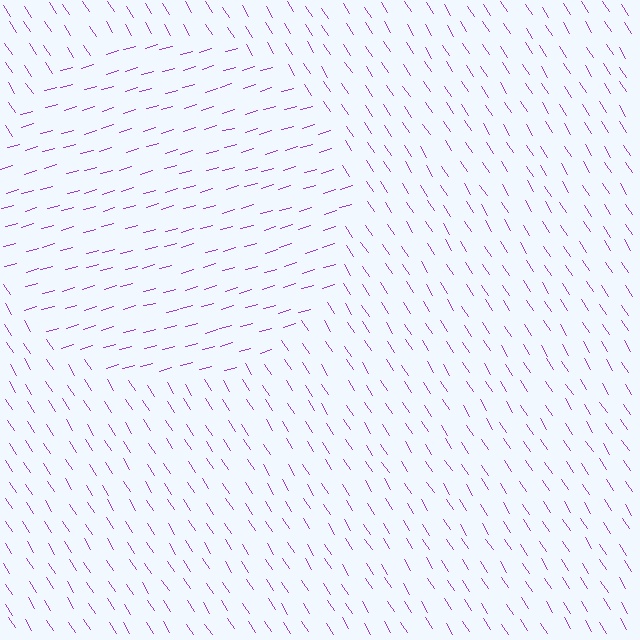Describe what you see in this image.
The image is filled with small purple line segments. A circle region in the image has lines oriented differently from the surrounding lines, creating a visible texture boundary.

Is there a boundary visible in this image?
Yes, there is a texture boundary formed by a change in line orientation.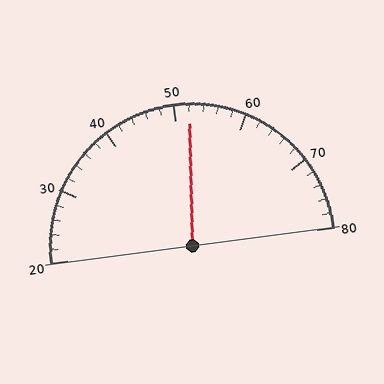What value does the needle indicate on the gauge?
The needle indicates approximately 52.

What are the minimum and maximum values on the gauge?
The gauge ranges from 20 to 80.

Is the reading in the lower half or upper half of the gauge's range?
The reading is in the upper half of the range (20 to 80).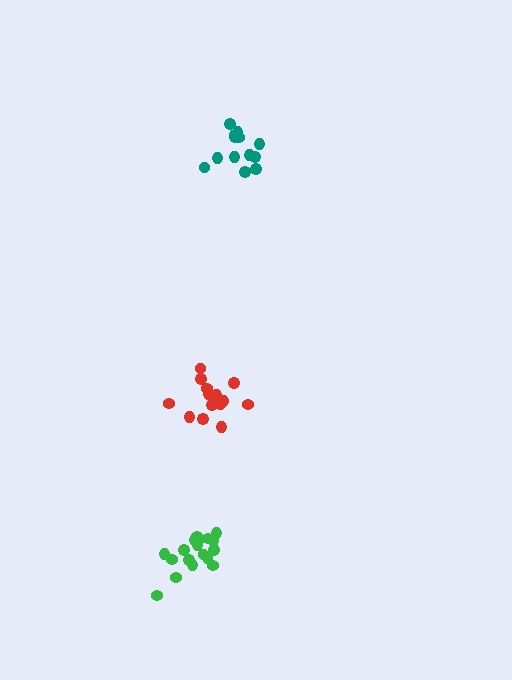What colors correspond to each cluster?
The clusters are colored: teal, red, green.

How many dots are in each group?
Group 1: 13 dots, Group 2: 15 dots, Group 3: 18 dots (46 total).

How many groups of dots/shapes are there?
There are 3 groups.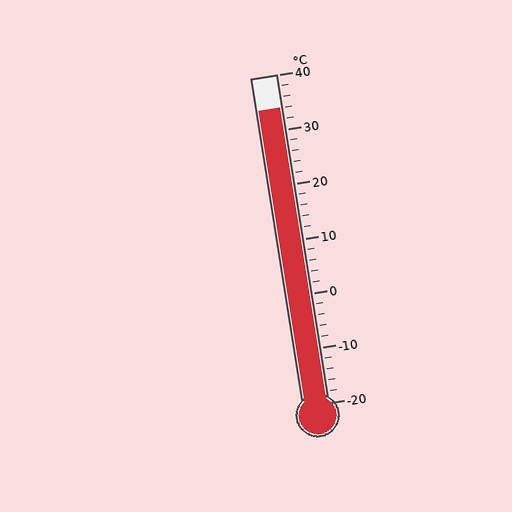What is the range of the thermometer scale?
The thermometer scale ranges from -20°C to 40°C.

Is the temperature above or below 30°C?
The temperature is above 30°C.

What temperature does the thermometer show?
The thermometer shows approximately 34°C.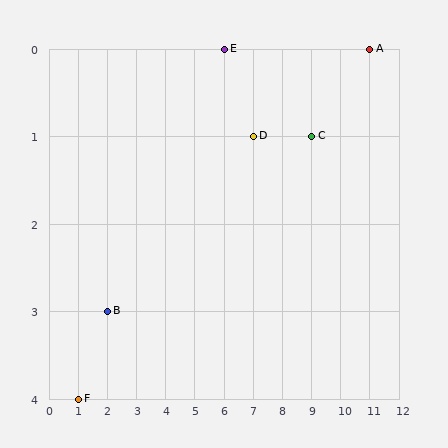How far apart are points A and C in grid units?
Points A and C are 2 columns and 1 row apart (about 2.2 grid units diagonally).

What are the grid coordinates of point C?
Point C is at grid coordinates (9, 1).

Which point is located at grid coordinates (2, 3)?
Point B is at (2, 3).